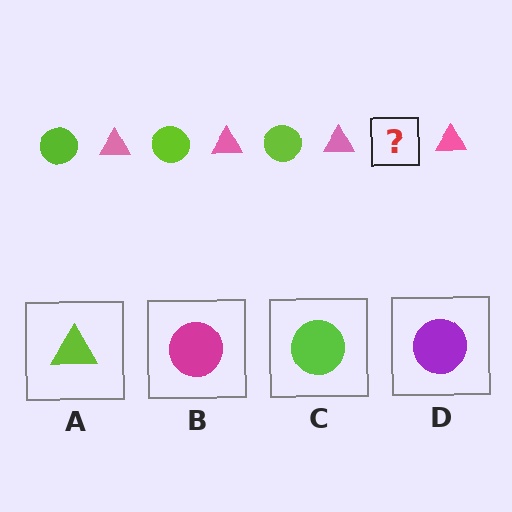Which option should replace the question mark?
Option C.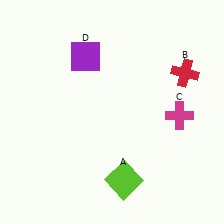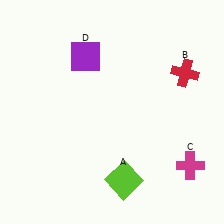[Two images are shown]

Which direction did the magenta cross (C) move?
The magenta cross (C) moved down.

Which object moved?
The magenta cross (C) moved down.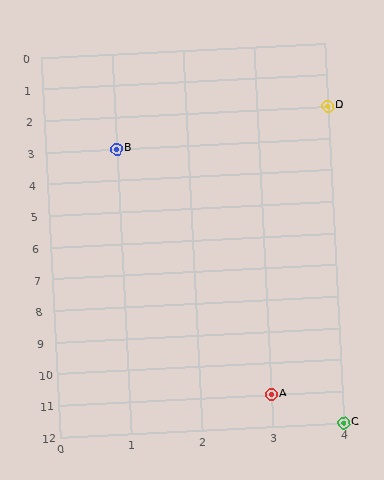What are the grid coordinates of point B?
Point B is at grid coordinates (1, 3).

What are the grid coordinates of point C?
Point C is at grid coordinates (4, 12).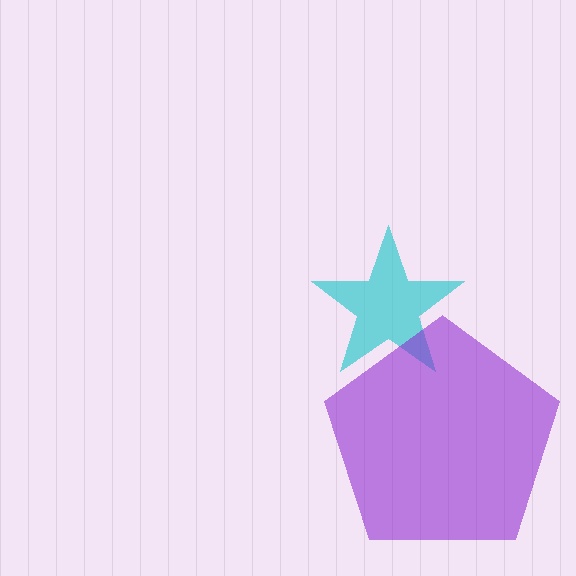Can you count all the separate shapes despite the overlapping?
Yes, there are 2 separate shapes.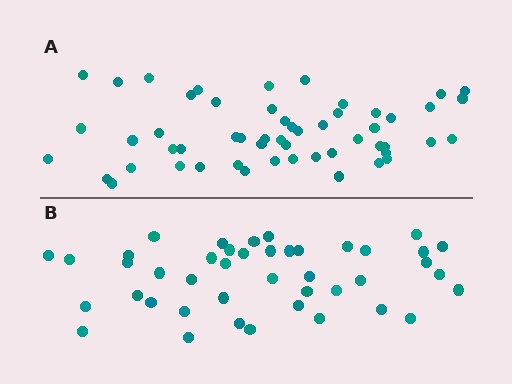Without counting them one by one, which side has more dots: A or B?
Region A (the top region) has more dots.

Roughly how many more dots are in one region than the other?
Region A has roughly 12 or so more dots than region B.